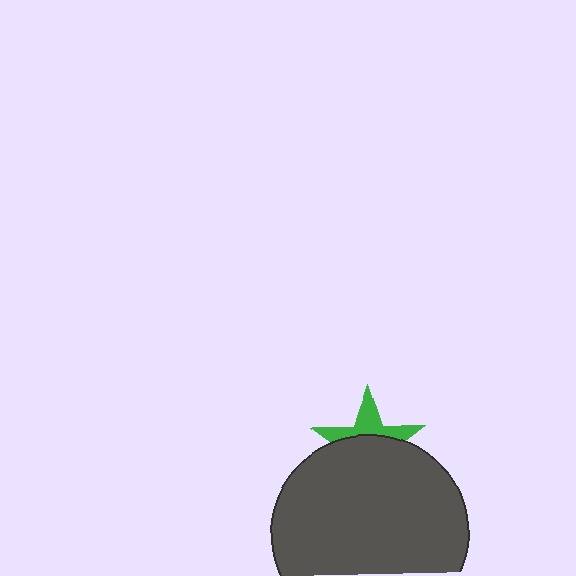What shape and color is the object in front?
The object in front is a dark gray circle.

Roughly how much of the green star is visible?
A small part of it is visible (roughly 41%).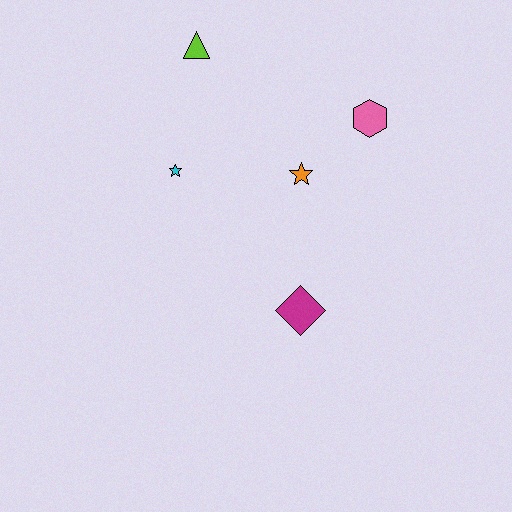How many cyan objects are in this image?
There is 1 cyan object.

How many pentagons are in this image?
There are no pentagons.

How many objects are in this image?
There are 5 objects.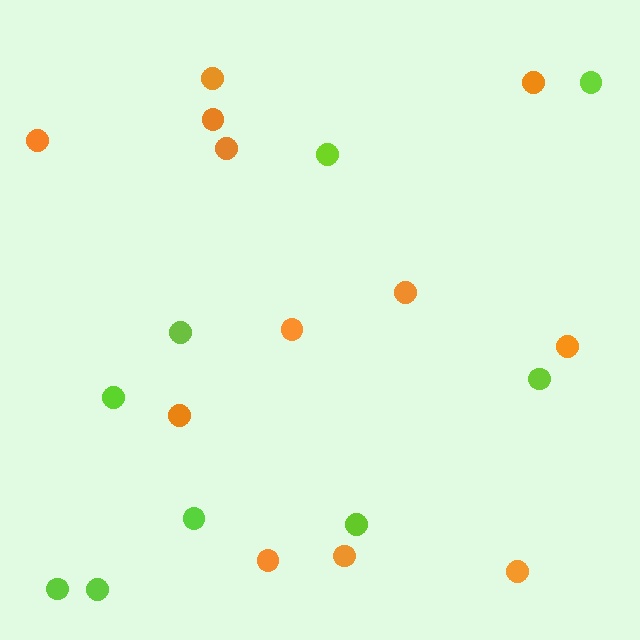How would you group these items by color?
There are 2 groups: one group of orange circles (12) and one group of lime circles (9).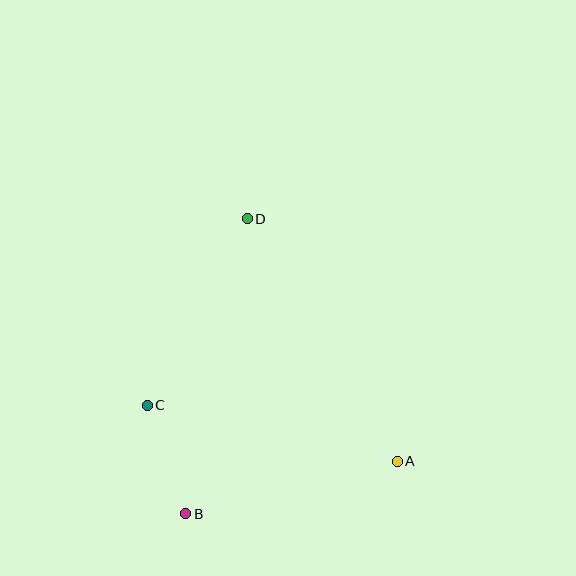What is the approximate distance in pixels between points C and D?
The distance between C and D is approximately 212 pixels.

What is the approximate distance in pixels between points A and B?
The distance between A and B is approximately 218 pixels.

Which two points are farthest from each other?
Points B and D are farthest from each other.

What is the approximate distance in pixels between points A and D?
The distance between A and D is approximately 285 pixels.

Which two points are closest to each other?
Points B and C are closest to each other.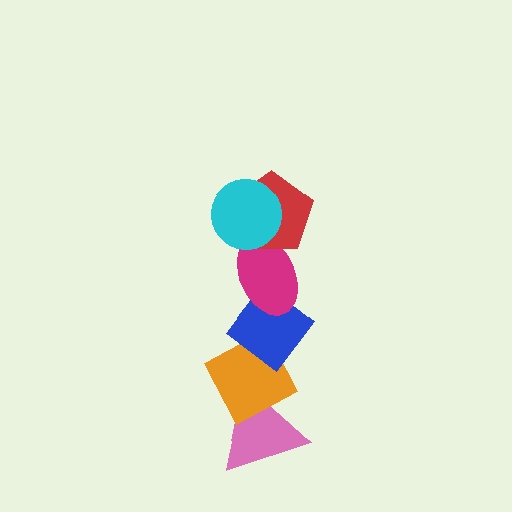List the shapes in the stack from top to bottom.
From top to bottom: the cyan circle, the red pentagon, the magenta ellipse, the blue diamond, the orange diamond, the pink triangle.